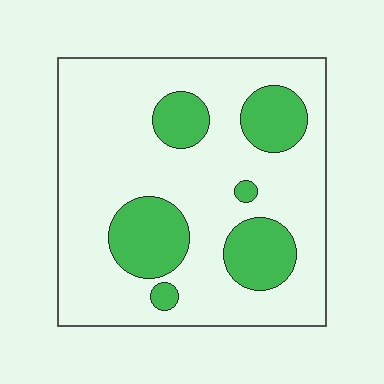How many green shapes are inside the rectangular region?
6.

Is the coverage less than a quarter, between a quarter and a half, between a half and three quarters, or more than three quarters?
Less than a quarter.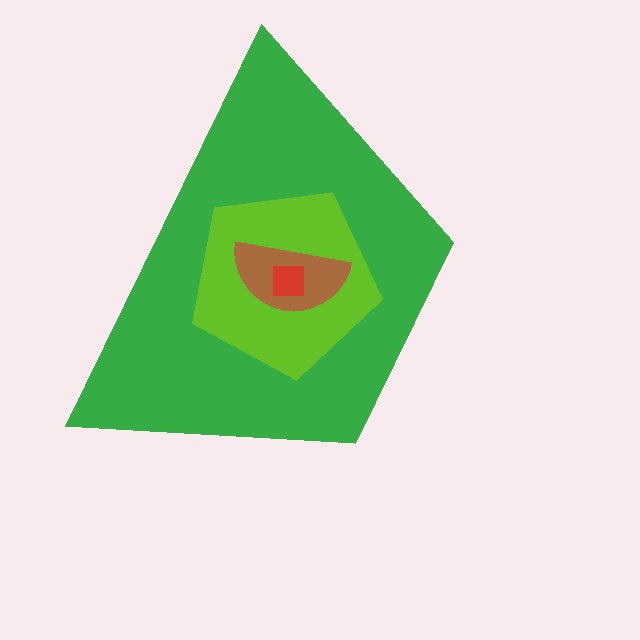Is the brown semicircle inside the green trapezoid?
Yes.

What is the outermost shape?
The green trapezoid.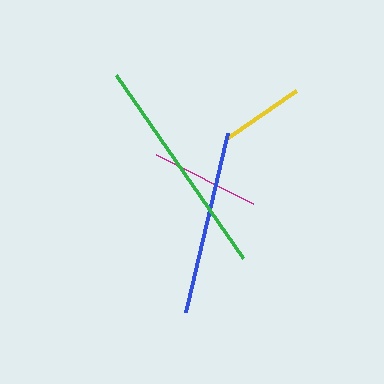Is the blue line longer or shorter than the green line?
The green line is longer than the blue line.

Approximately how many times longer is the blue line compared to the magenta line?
The blue line is approximately 1.7 times the length of the magenta line.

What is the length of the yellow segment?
The yellow segment is approximately 82 pixels long.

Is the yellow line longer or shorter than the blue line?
The blue line is longer than the yellow line.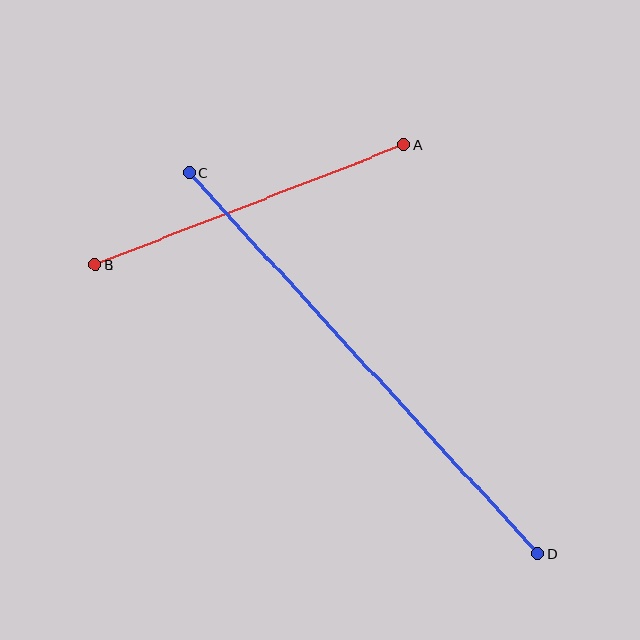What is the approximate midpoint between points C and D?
The midpoint is at approximately (364, 363) pixels.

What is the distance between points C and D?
The distance is approximately 517 pixels.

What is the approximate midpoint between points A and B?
The midpoint is at approximately (250, 205) pixels.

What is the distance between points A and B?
The distance is approximately 331 pixels.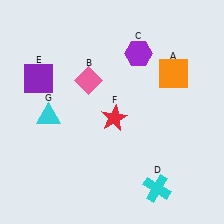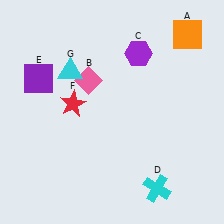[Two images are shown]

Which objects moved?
The objects that moved are: the orange square (A), the red star (F), the cyan triangle (G).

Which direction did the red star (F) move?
The red star (F) moved left.